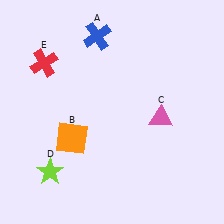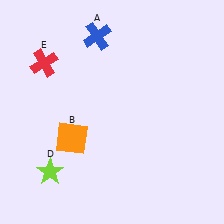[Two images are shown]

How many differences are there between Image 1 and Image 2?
There is 1 difference between the two images.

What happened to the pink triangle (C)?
The pink triangle (C) was removed in Image 2. It was in the bottom-right area of Image 1.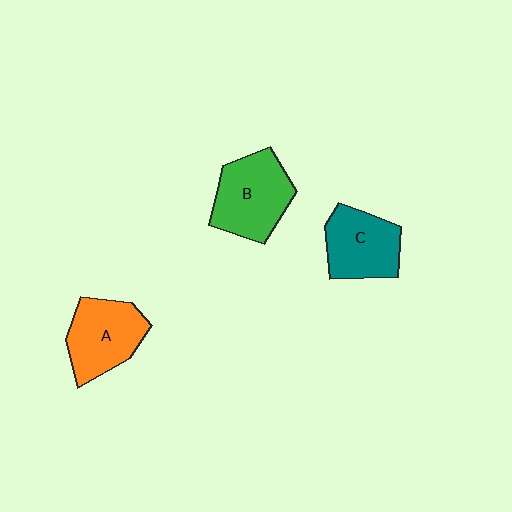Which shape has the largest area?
Shape B (green).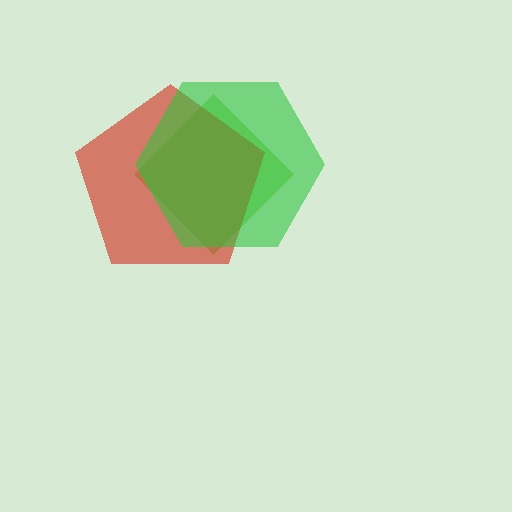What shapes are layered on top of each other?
The layered shapes are: a lime diamond, a red pentagon, a green hexagon.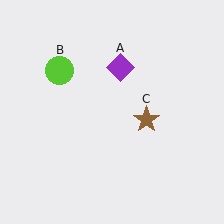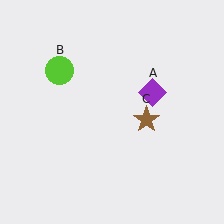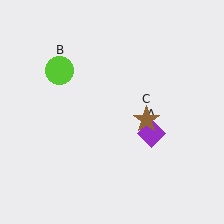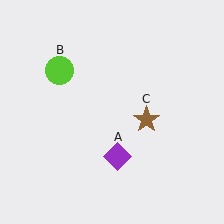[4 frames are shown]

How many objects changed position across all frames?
1 object changed position: purple diamond (object A).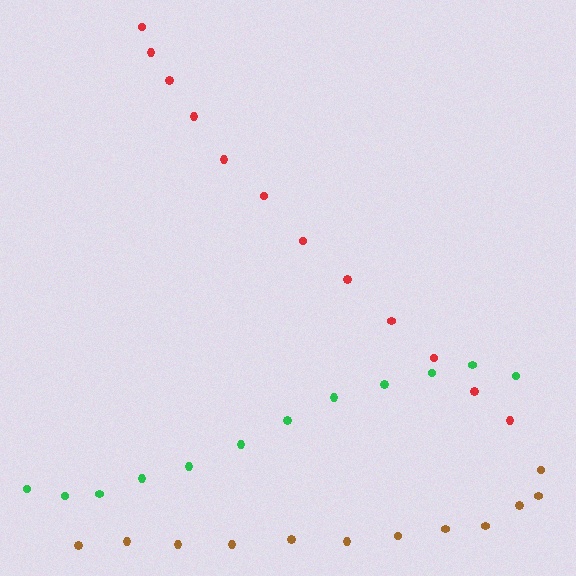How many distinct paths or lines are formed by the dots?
There are 3 distinct paths.